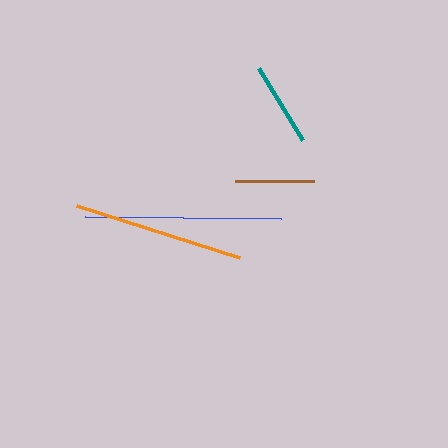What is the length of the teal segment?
The teal segment is approximately 85 pixels long.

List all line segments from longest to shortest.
From longest to shortest: blue, orange, teal, brown.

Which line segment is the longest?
The blue line is the longest at approximately 196 pixels.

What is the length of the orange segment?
The orange segment is approximately 171 pixels long.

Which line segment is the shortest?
The brown line is the shortest at approximately 79 pixels.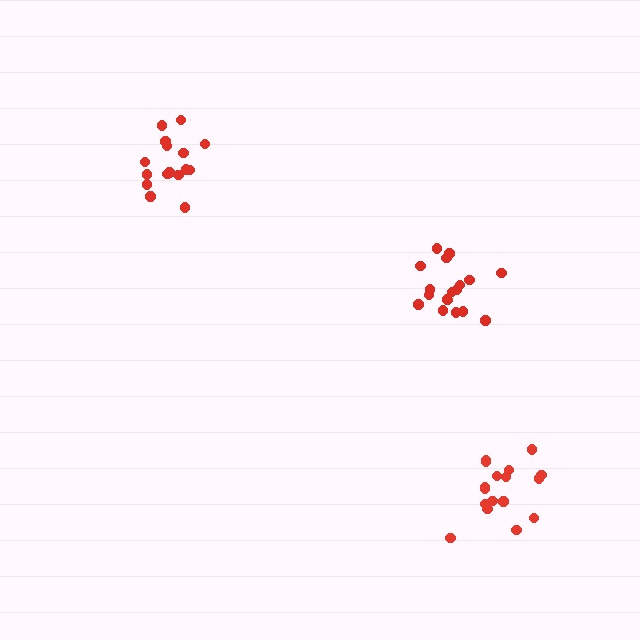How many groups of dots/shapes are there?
There are 3 groups.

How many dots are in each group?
Group 1: 18 dots, Group 2: 17 dots, Group 3: 16 dots (51 total).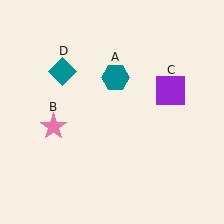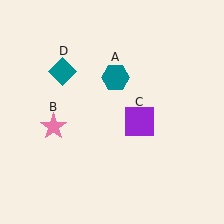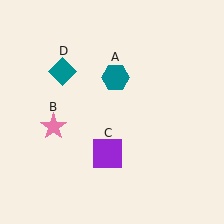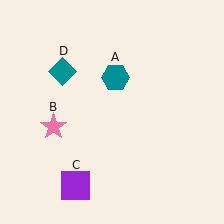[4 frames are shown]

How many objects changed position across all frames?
1 object changed position: purple square (object C).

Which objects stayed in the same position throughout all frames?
Teal hexagon (object A) and pink star (object B) and teal diamond (object D) remained stationary.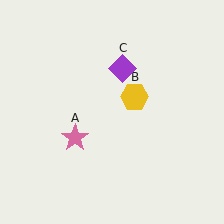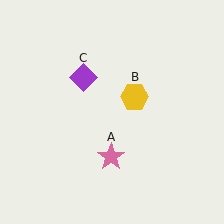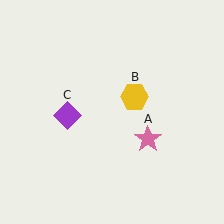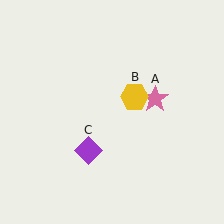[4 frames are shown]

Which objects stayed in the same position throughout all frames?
Yellow hexagon (object B) remained stationary.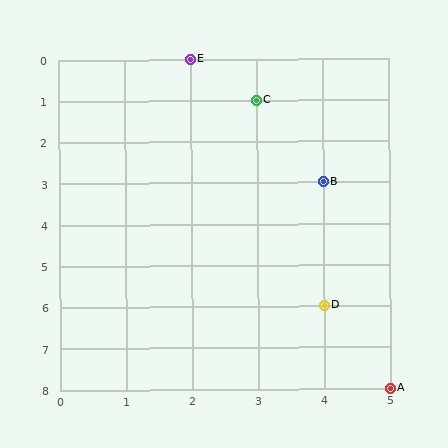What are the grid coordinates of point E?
Point E is at grid coordinates (2, 0).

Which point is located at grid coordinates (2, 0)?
Point E is at (2, 0).